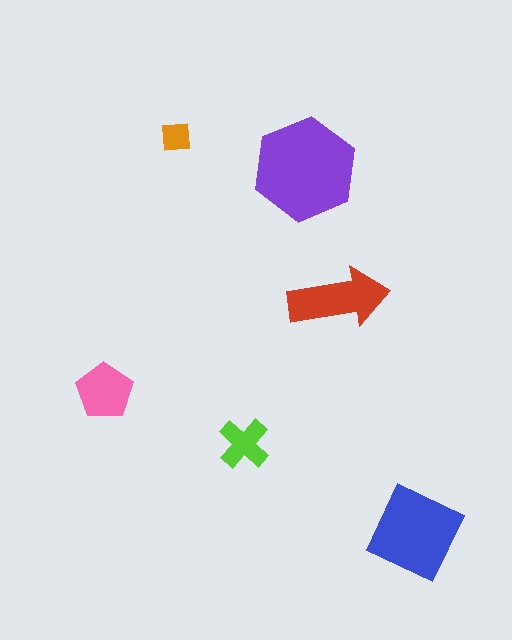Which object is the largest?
The purple hexagon.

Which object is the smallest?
The orange square.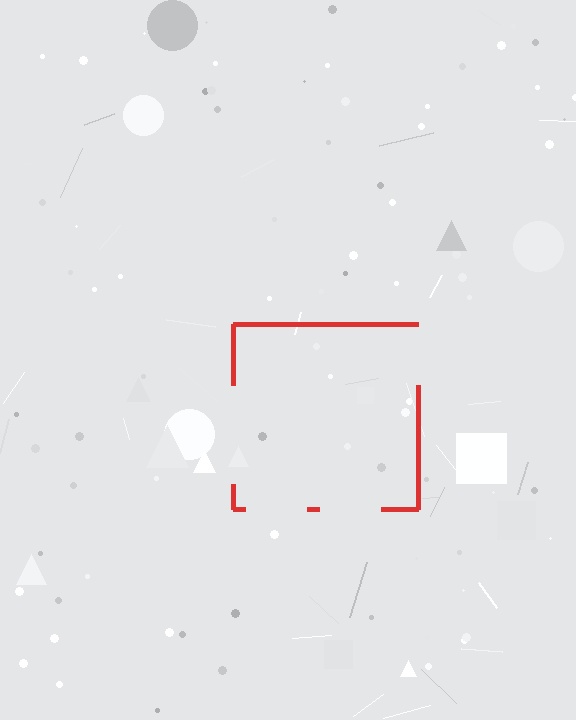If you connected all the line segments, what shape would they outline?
They would outline a square.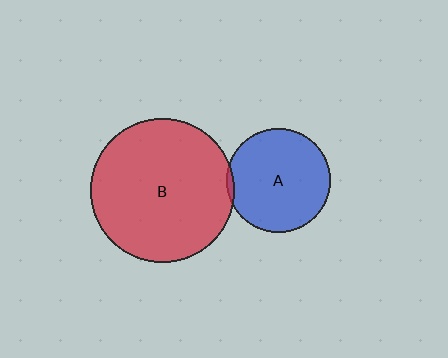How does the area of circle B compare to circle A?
Approximately 1.9 times.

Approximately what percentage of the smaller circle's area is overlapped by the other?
Approximately 5%.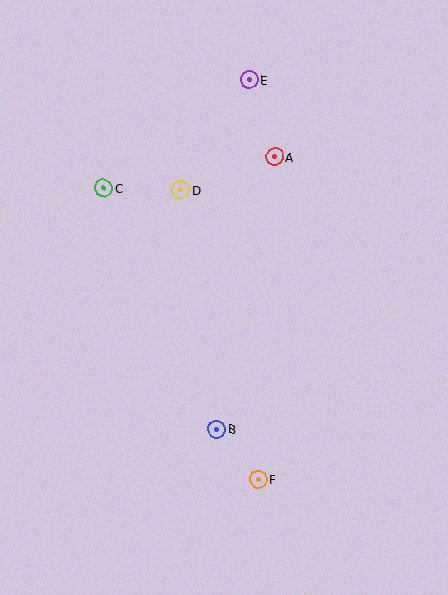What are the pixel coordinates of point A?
Point A is at (275, 157).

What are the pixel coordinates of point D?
Point D is at (181, 190).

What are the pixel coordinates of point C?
Point C is at (104, 188).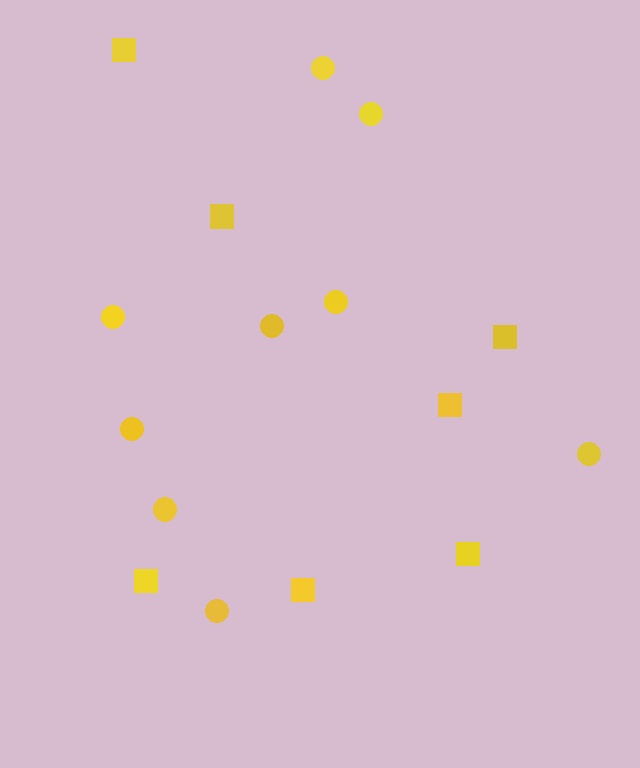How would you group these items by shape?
There are 2 groups: one group of squares (7) and one group of circles (9).